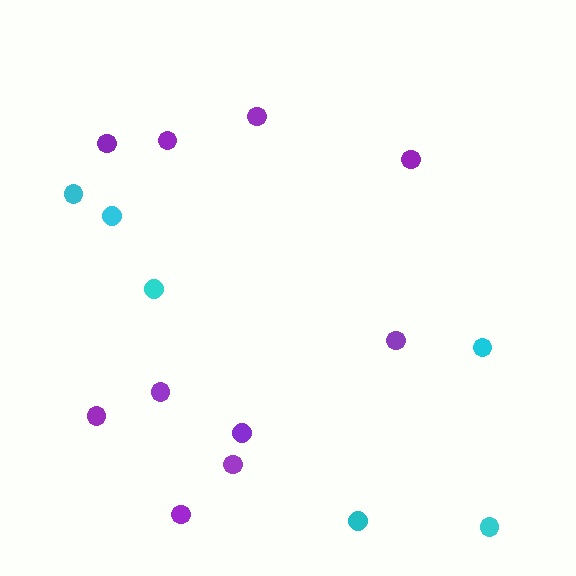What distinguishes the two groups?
There are 2 groups: one group of cyan circles (6) and one group of purple circles (10).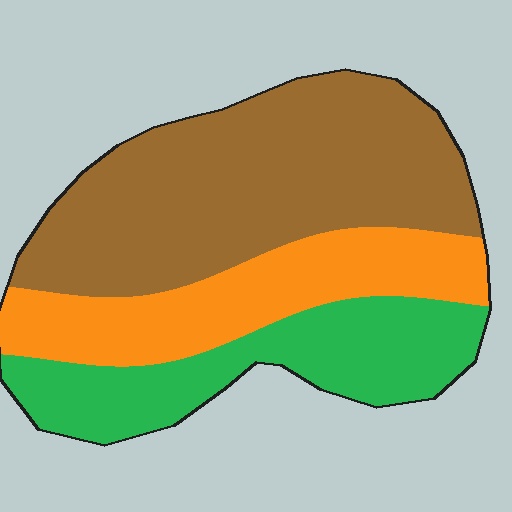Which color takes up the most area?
Brown, at roughly 50%.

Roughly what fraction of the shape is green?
Green takes up between a sixth and a third of the shape.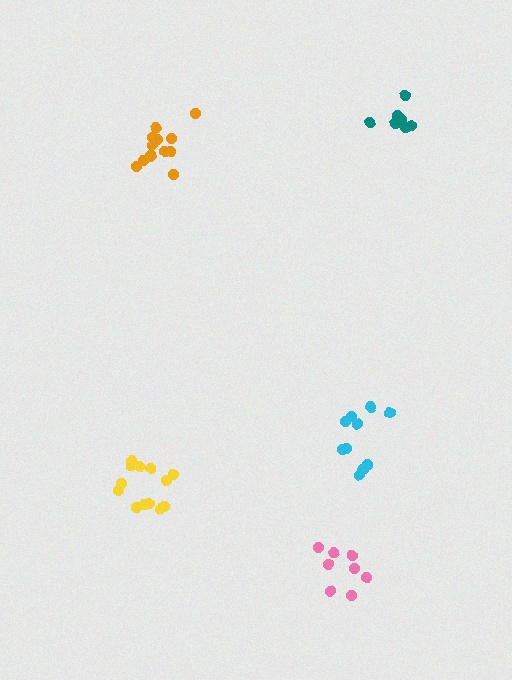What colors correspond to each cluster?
The clusters are colored: pink, teal, cyan, orange, yellow.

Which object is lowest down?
The pink cluster is bottommost.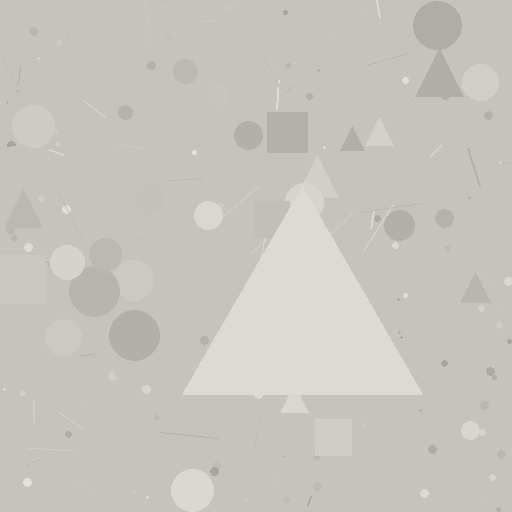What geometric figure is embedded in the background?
A triangle is embedded in the background.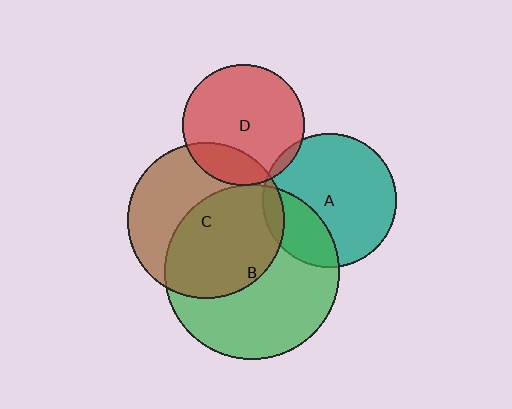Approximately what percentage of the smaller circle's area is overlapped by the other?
Approximately 25%.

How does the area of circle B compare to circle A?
Approximately 1.7 times.